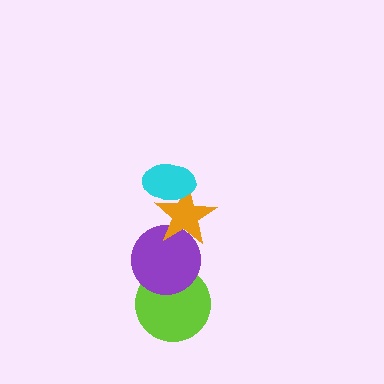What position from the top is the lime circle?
The lime circle is 4th from the top.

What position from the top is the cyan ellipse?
The cyan ellipse is 1st from the top.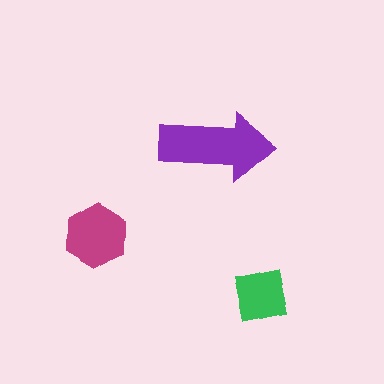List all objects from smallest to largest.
The green square, the magenta hexagon, the purple arrow.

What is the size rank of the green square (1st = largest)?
3rd.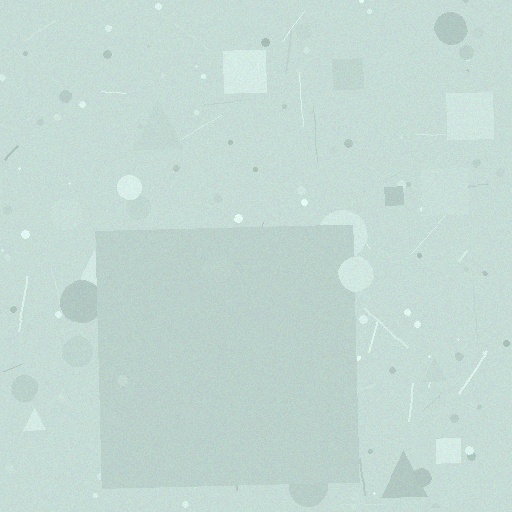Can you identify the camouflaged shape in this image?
The camouflaged shape is a square.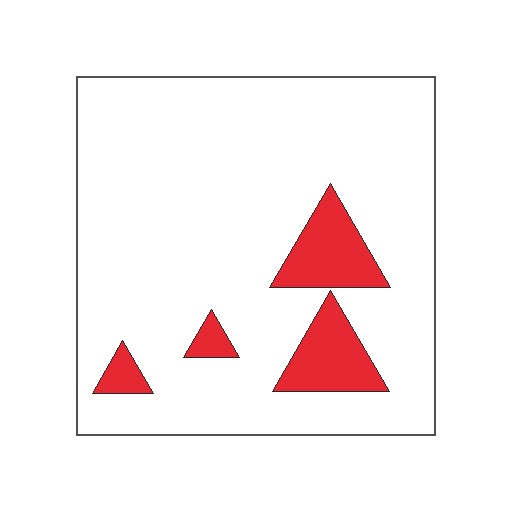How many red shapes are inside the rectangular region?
4.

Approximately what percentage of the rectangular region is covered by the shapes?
Approximately 10%.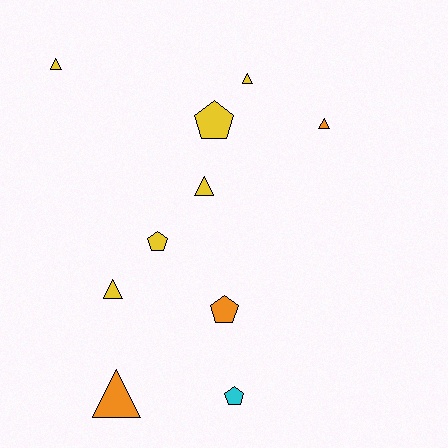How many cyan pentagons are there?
There is 1 cyan pentagon.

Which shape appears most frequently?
Triangle, with 6 objects.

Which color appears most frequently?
Yellow, with 6 objects.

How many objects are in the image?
There are 10 objects.